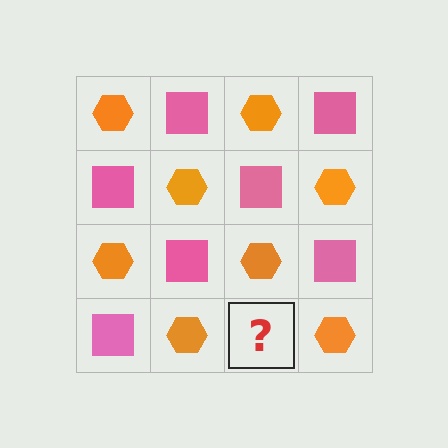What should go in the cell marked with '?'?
The missing cell should contain a pink square.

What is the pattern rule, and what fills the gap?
The rule is that it alternates orange hexagon and pink square in a checkerboard pattern. The gap should be filled with a pink square.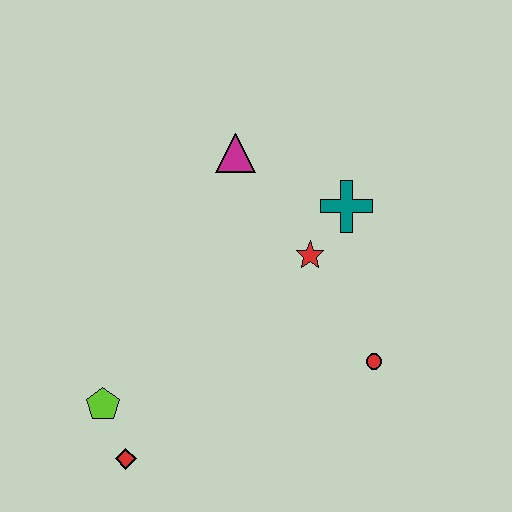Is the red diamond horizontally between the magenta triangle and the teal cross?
No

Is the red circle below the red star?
Yes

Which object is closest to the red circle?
The red star is closest to the red circle.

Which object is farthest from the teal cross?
The red diamond is farthest from the teal cross.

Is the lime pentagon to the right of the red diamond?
No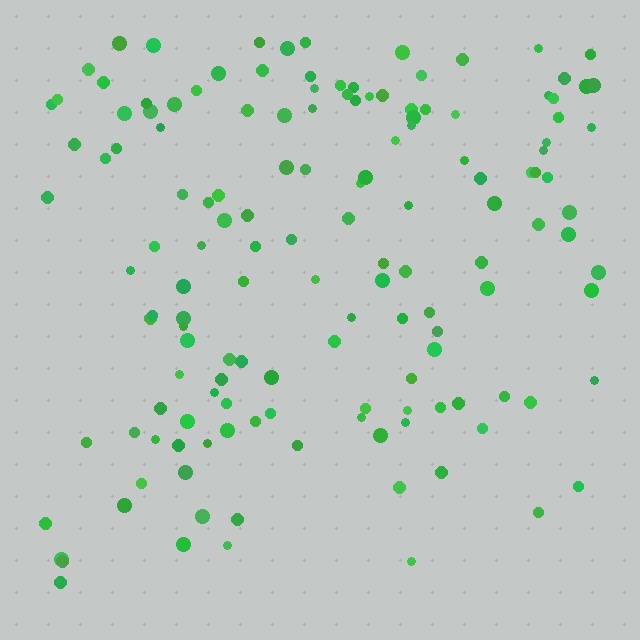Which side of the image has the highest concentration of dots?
The top.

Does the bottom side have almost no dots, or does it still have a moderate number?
Still a moderate number, just noticeably fewer than the top.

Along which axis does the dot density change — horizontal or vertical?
Vertical.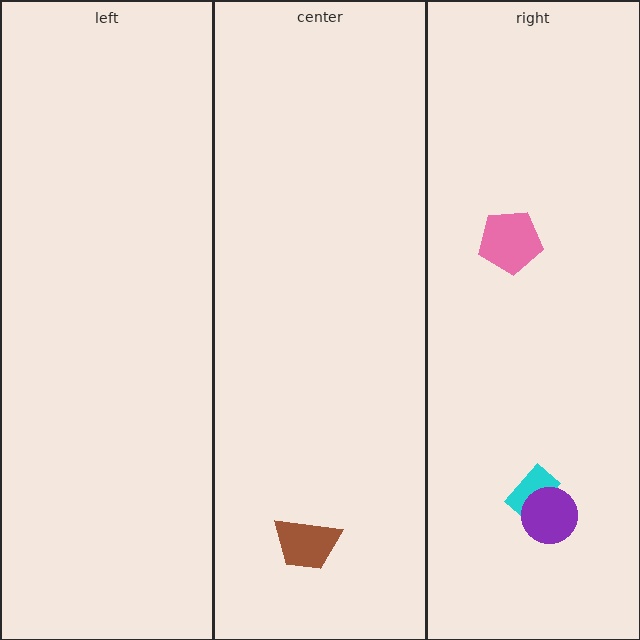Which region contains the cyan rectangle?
The right region.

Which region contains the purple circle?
The right region.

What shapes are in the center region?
The brown trapezoid.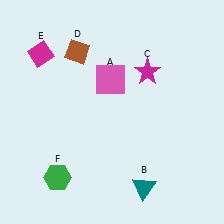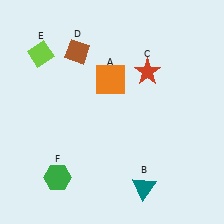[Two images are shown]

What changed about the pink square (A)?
In Image 1, A is pink. In Image 2, it changed to orange.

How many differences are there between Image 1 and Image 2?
There are 3 differences between the two images.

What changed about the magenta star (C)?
In Image 1, C is magenta. In Image 2, it changed to red.